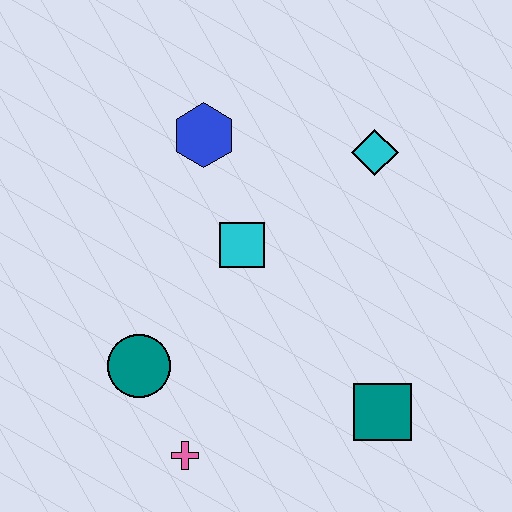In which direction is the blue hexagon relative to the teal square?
The blue hexagon is above the teal square.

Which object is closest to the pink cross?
The teal circle is closest to the pink cross.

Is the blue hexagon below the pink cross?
No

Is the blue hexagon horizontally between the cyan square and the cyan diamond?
No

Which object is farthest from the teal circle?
The cyan diamond is farthest from the teal circle.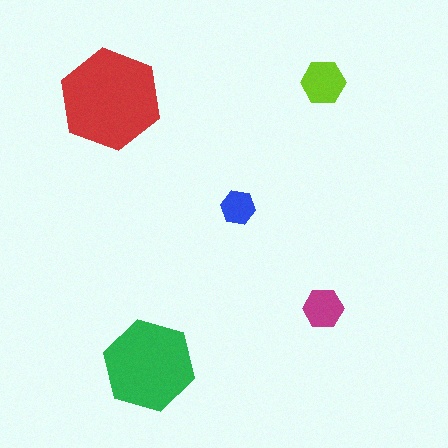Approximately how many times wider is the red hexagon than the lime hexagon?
About 2.5 times wider.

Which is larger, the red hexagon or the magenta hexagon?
The red one.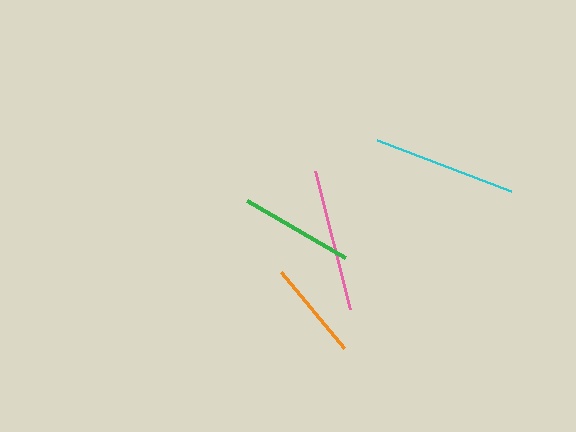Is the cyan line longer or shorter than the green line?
The cyan line is longer than the green line.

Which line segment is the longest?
The cyan line is the longest at approximately 143 pixels.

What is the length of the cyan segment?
The cyan segment is approximately 143 pixels long.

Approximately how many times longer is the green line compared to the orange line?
The green line is approximately 1.2 times the length of the orange line.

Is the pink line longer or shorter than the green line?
The pink line is longer than the green line.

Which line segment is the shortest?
The orange line is the shortest at approximately 98 pixels.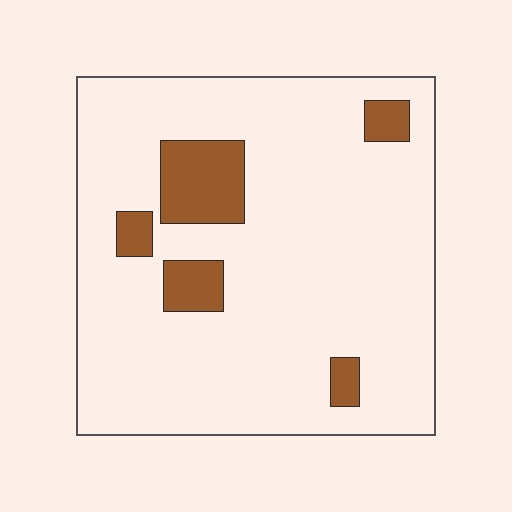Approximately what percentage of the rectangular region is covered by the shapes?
Approximately 10%.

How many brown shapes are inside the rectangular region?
5.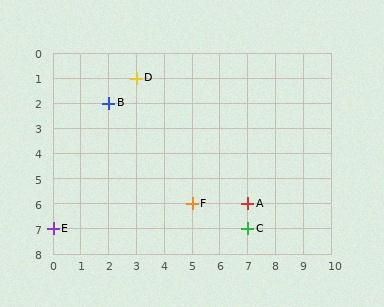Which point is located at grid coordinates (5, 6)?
Point F is at (5, 6).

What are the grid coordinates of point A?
Point A is at grid coordinates (7, 6).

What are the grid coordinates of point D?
Point D is at grid coordinates (3, 1).